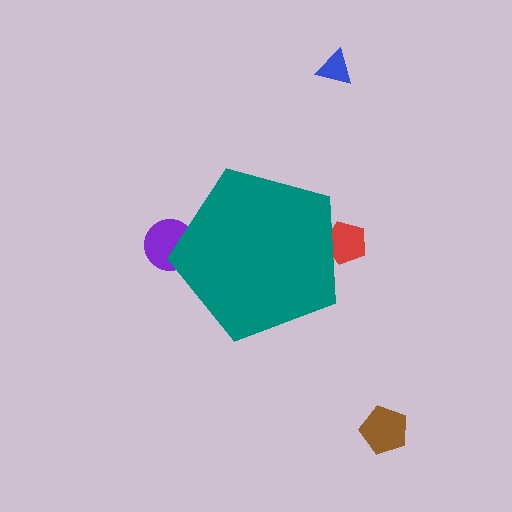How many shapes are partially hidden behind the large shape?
2 shapes are partially hidden.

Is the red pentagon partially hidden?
Yes, the red pentagon is partially hidden behind the teal pentagon.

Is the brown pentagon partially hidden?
No, the brown pentagon is fully visible.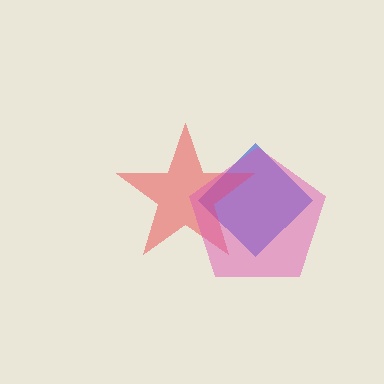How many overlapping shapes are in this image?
There are 3 overlapping shapes in the image.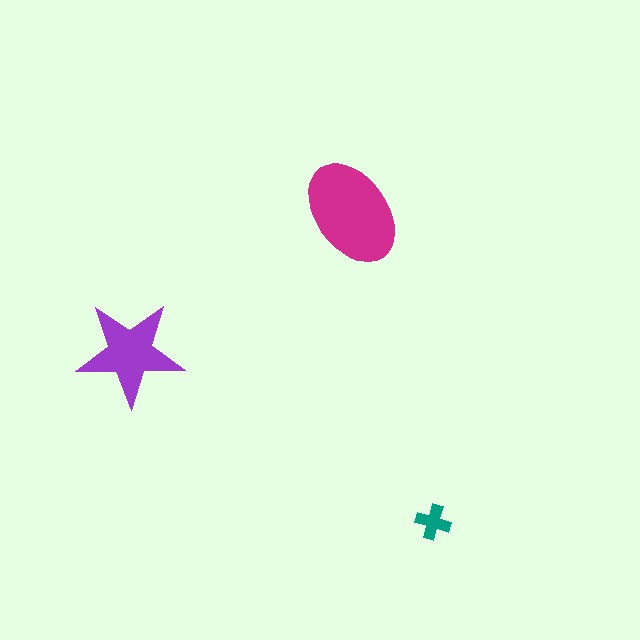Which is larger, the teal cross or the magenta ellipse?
The magenta ellipse.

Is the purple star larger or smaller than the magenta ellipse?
Smaller.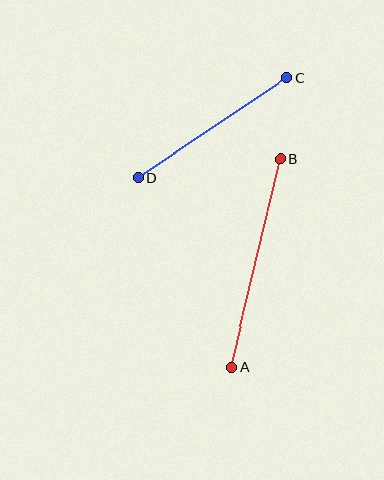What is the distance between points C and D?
The distance is approximately 179 pixels.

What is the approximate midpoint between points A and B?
The midpoint is at approximately (256, 263) pixels.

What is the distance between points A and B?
The distance is approximately 214 pixels.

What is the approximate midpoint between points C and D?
The midpoint is at approximately (212, 128) pixels.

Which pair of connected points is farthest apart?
Points A and B are farthest apart.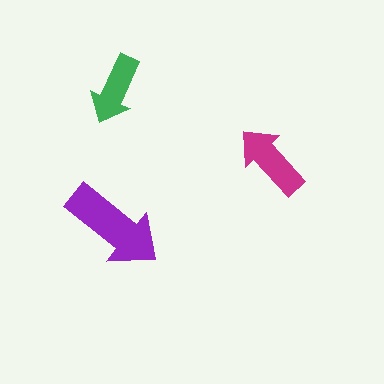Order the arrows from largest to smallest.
the purple one, the magenta one, the green one.